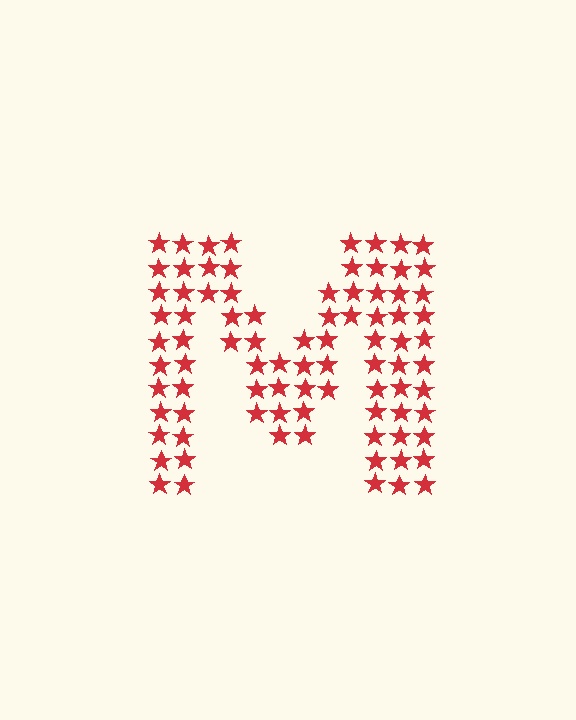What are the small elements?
The small elements are stars.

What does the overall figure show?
The overall figure shows the letter M.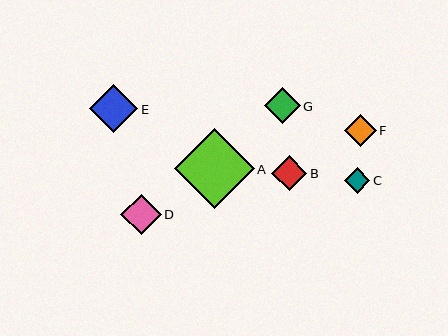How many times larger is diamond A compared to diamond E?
Diamond A is approximately 1.7 times the size of diamond E.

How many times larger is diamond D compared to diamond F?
Diamond D is approximately 1.3 times the size of diamond F.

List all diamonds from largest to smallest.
From largest to smallest: A, E, D, G, B, F, C.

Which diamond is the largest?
Diamond A is the largest with a size of approximately 80 pixels.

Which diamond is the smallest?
Diamond C is the smallest with a size of approximately 25 pixels.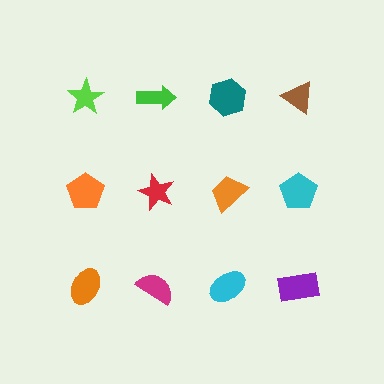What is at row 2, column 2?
A red star.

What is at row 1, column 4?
A brown triangle.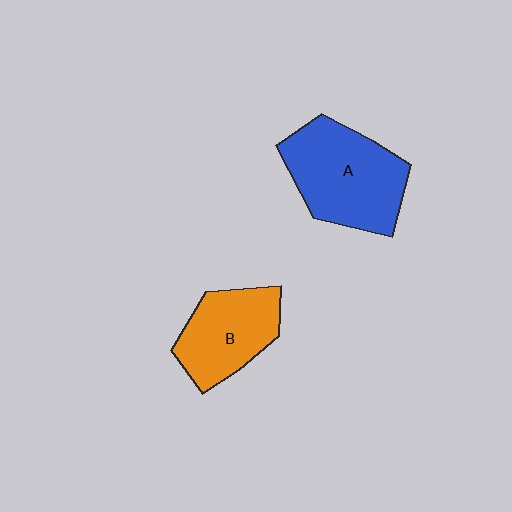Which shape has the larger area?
Shape A (blue).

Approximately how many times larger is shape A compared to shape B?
Approximately 1.4 times.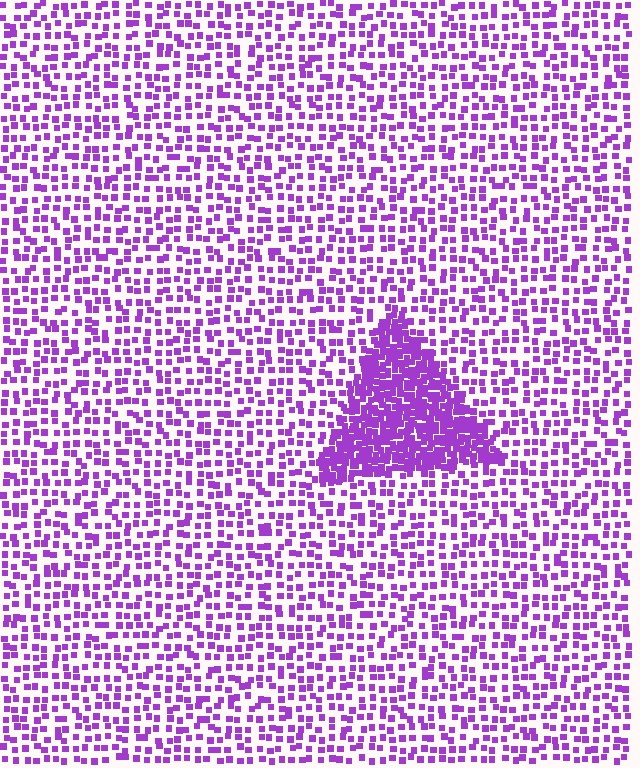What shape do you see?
I see a triangle.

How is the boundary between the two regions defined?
The boundary is defined by a change in element density (approximately 2.8x ratio). All elements are the same color, size, and shape.